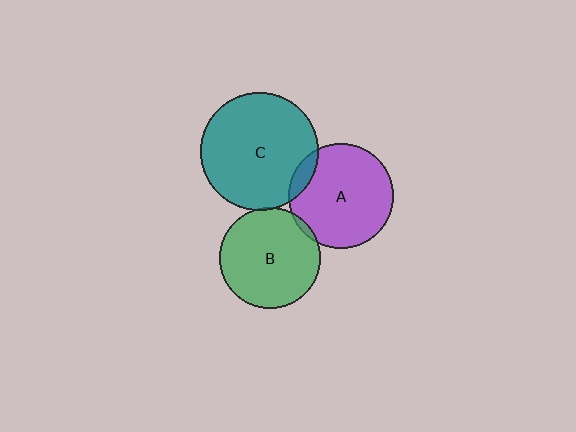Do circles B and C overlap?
Yes.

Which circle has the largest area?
Circle C (teal).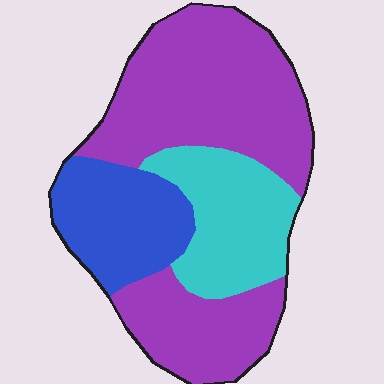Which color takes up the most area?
Purple, at roughly 60%.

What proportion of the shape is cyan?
Cyan covers about 20% of the shape.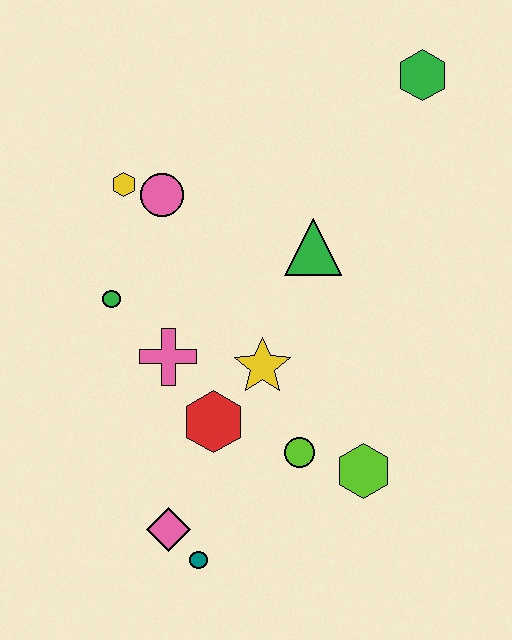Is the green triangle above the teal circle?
Yes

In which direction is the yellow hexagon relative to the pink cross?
The yellow hexagon is above the pink cross.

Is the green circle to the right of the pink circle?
No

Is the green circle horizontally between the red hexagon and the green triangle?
No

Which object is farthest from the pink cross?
The green hexagon is farthest from the pink cross.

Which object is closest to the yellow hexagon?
The pink circle is closest to the yellow hexagon.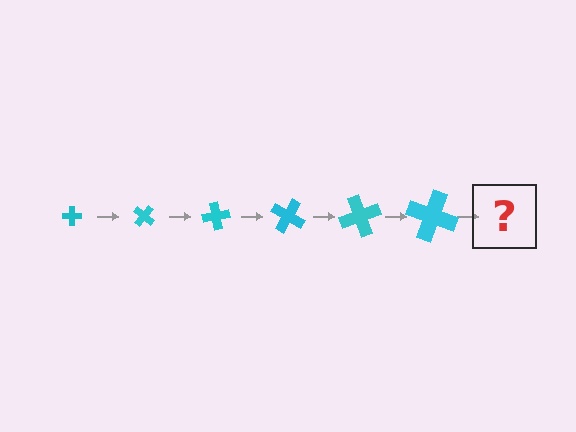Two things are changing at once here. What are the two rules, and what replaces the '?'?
The two rules are that the cross grows larger each step and it rotates 40 degrees each step. The '?' should be a cross, larger than the previous one and rotated 240 degrees from the start.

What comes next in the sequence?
The next element should be a cross, larger than the previous one and rotated 240 degrees from the start.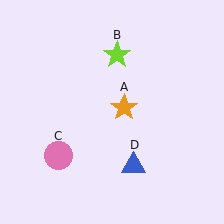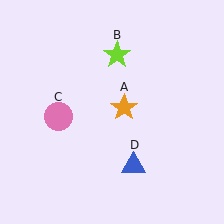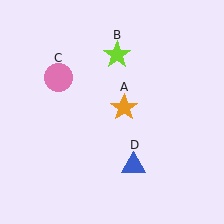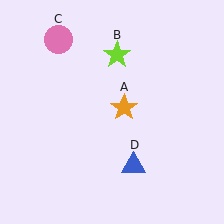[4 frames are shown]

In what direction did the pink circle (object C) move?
The pink circle (object C) moved up.